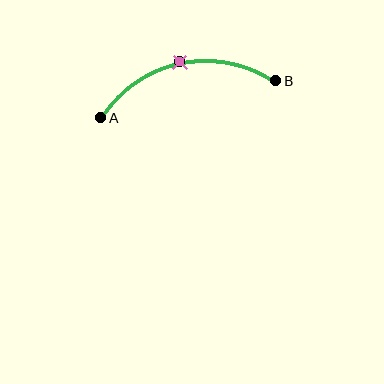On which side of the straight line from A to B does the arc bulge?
The arc bulges above the straight line connecting A and B.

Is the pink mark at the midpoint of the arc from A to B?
Yes. The pink mark lies on the arc at equal arc-length from both A and B — it is the arc midpoint.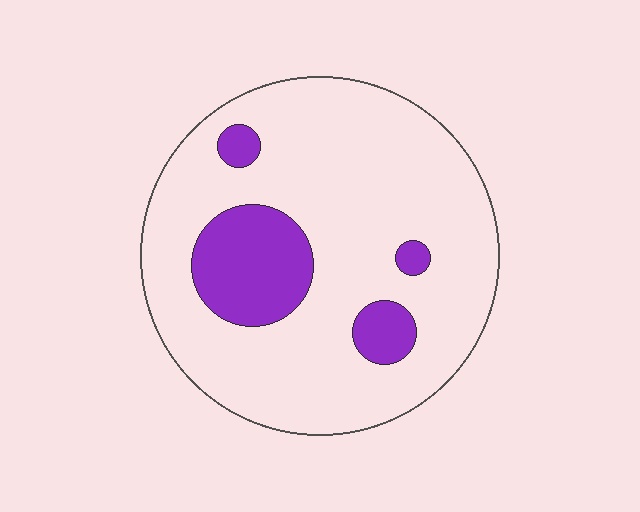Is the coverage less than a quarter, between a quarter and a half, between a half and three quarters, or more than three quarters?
Less than a quarter.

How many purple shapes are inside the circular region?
4.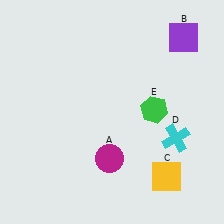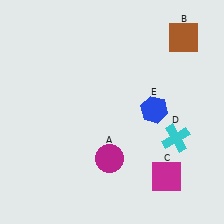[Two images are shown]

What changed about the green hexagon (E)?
In Image 1, E is green. In Image 2, it changed to blue.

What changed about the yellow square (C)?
In Image 1, C is yellow. In Image 2, it changed to magenta.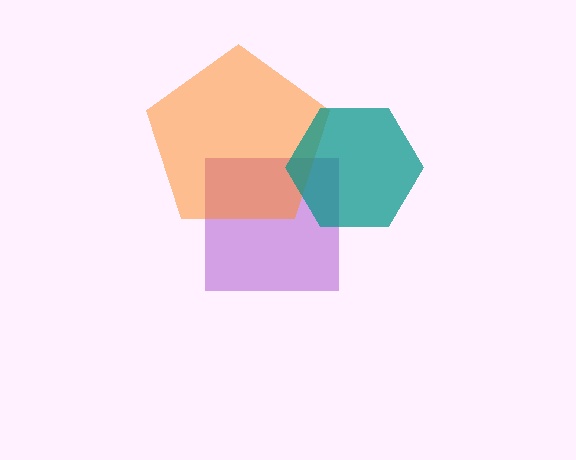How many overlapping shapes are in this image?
There are 3 overlapping shapes in the image.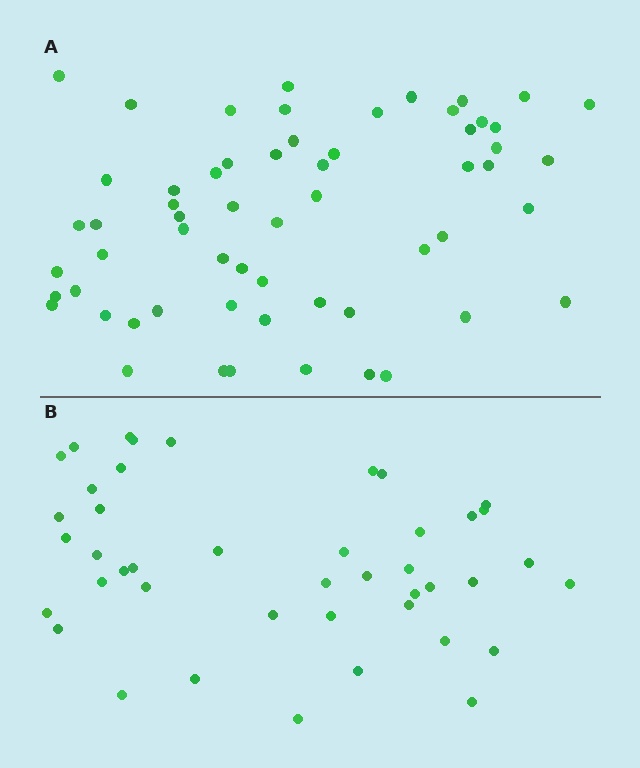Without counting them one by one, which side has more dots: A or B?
Region A (the top region) has more dots.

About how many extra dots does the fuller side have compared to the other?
Region A has approximately 15 more dots than region B.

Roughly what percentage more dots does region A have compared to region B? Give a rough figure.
About 40% more.